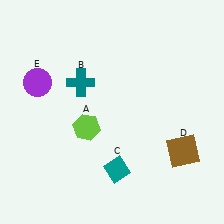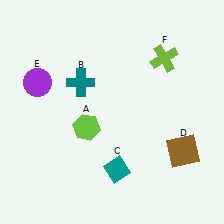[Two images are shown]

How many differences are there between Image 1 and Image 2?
There is 1 difference between the two images.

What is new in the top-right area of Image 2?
A lime cross (F) was added in the top-right area of Image 2.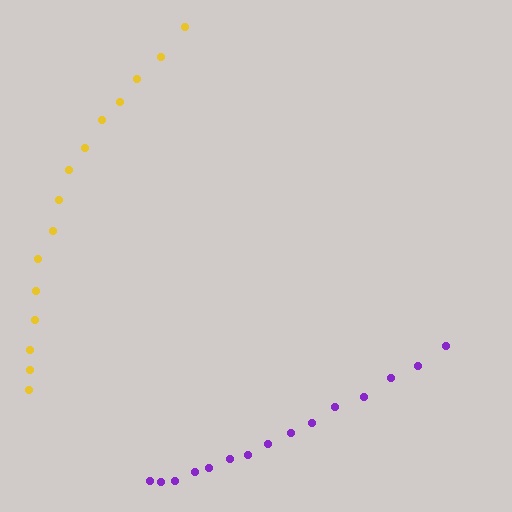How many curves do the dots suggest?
There are 2 distinct paths.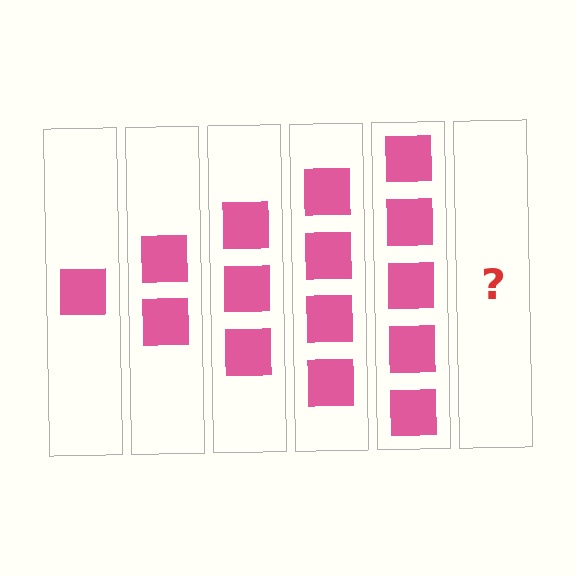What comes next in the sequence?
The next element should be 6 squares.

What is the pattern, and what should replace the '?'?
The pattern is that each step adds one more square. The '?' should be 6 squares.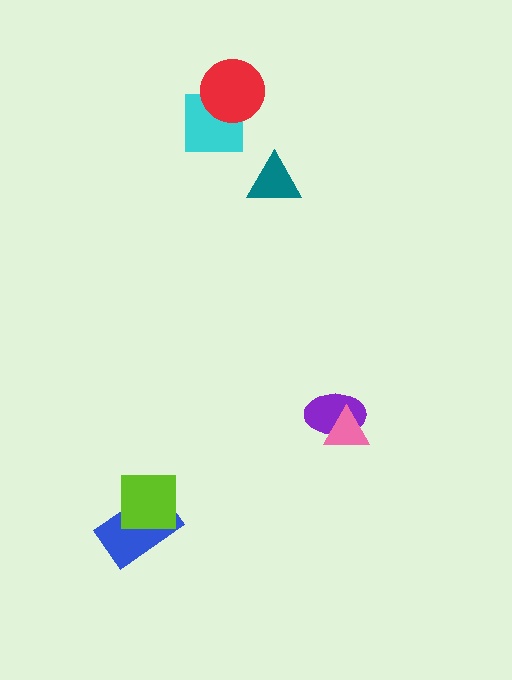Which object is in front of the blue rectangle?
The lime square is in front of the blue rectangle.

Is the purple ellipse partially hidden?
Yes, it is partially covered by another shape.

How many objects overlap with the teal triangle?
0 objects overlap with the teal triangle.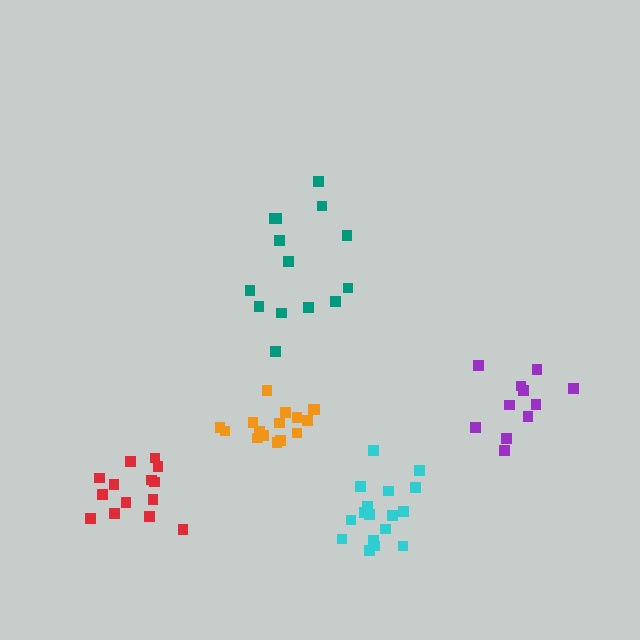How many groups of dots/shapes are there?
There are 5 groups.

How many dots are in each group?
Group 1: 16 dots, Group 2: 11 dots, Group 3: 14 dots, Group 4: 14 dots, Group 5: 17 dots (72 total).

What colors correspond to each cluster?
The clusters are colored: orange, purple, teal, red, cyan.